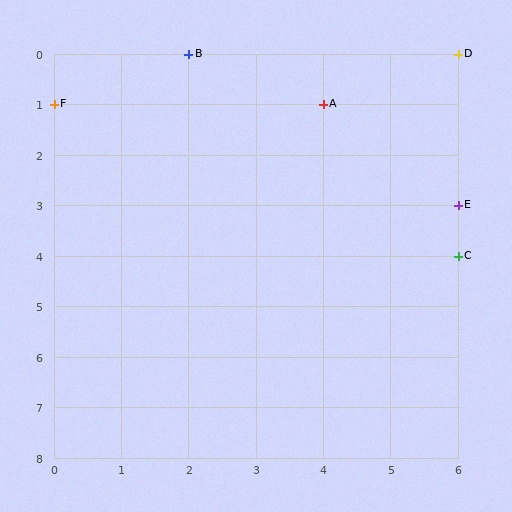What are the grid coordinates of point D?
Point D is at grid coordinates (6, 0).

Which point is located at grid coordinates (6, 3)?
Point E is at (6, 3).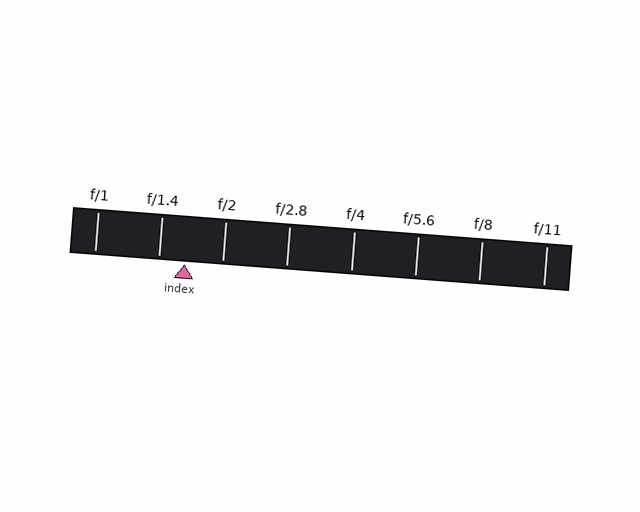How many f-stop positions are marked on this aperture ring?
There are 8 f-stop positions marked.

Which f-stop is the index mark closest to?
The index mark is closest to f/1.4.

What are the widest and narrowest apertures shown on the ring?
The widest aperture shown is f/1 and the narrowest is f/11.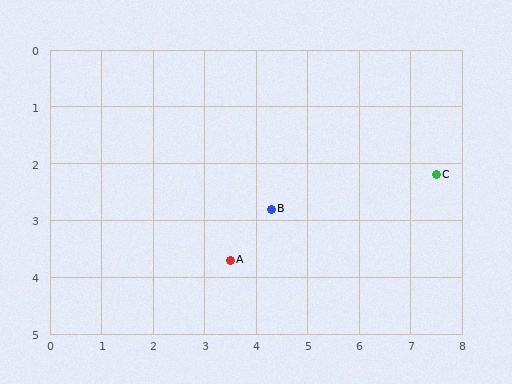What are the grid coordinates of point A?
Point A is at approximately (3.5, 3.7).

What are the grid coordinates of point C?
Point C is at approximately (7.5, 2.2).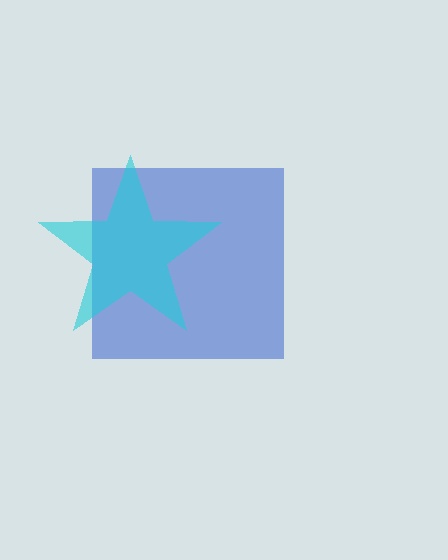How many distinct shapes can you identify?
There are 2 distinct shapes: a blue square, a cyan star.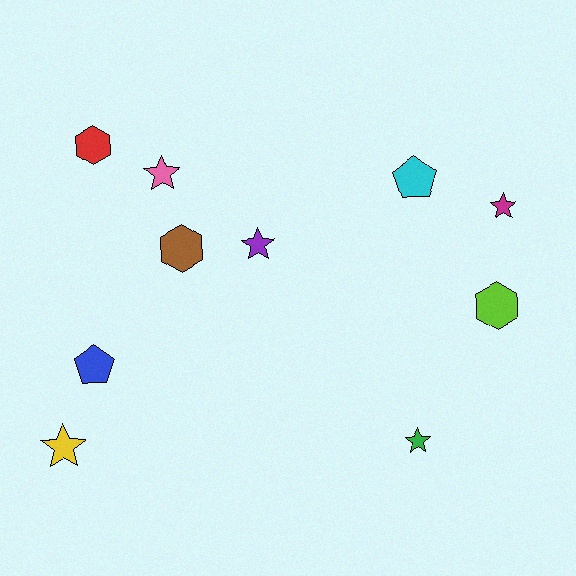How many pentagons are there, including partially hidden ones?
There are 2 pentagons.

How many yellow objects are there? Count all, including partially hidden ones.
There is 1 yellow object.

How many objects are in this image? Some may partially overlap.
There are 10 objects.